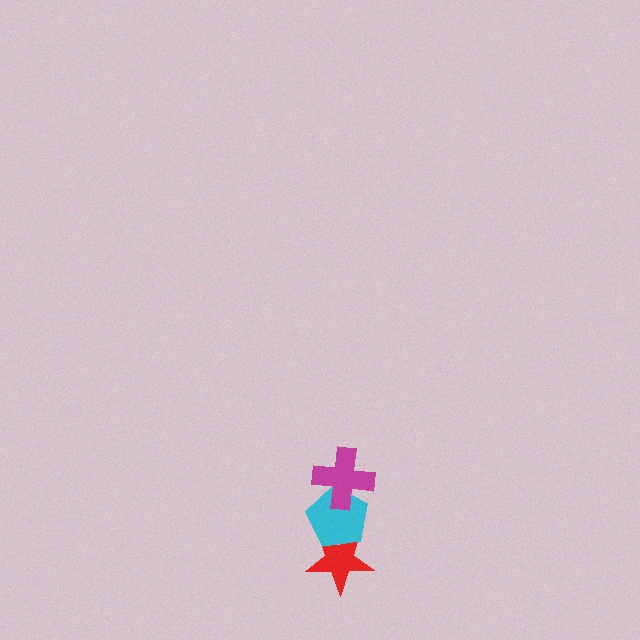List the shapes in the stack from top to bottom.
From top to bottom: the magenta cross, the cyan pentagon, the red star.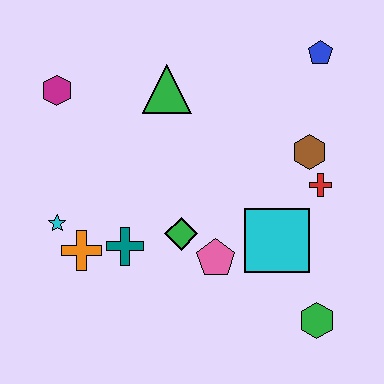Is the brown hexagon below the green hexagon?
No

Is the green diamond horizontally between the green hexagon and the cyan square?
No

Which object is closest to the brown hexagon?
The red cross is closest to the brown hexagon.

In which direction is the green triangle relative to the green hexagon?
The green triangle is above the green hexagon.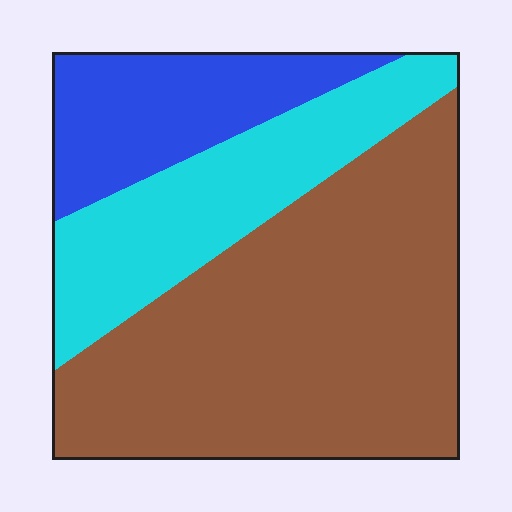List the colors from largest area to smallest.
From largest to smallest: brown, cyan, blue.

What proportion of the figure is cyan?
Cyan takes up about one quarter (1/4) of the figure.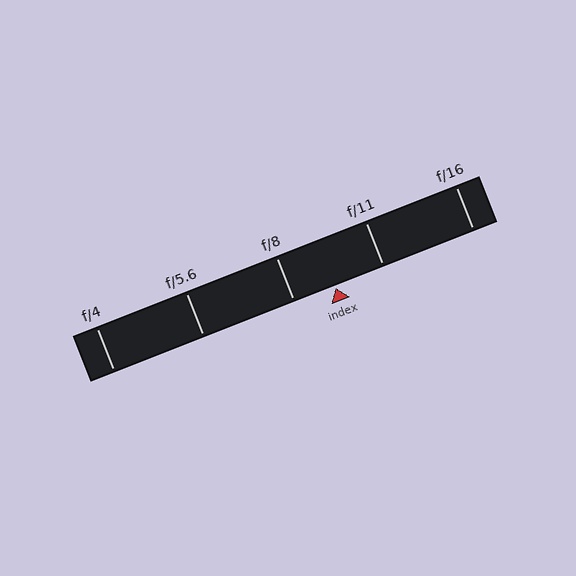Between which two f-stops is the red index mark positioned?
The index mark is between f/8 and f/11.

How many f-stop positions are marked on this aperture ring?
There are 5 f-stop positions marked.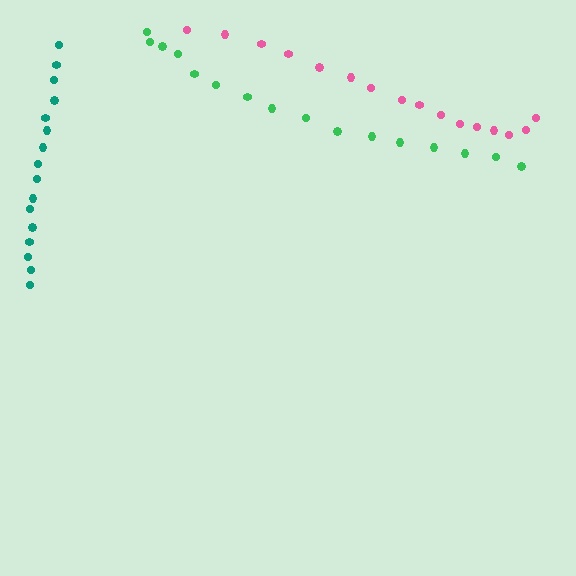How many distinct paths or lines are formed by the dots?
There are 3 distinct paths.